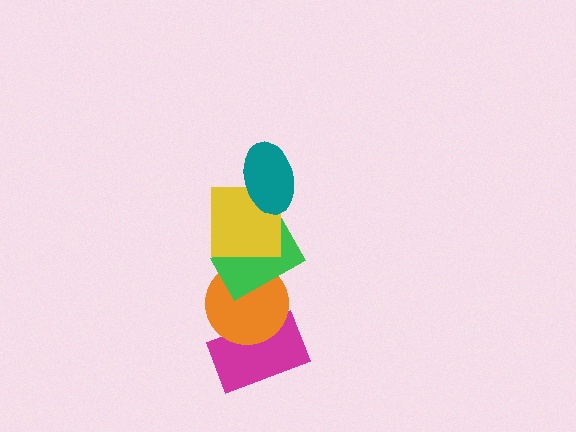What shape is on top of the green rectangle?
The yellow square is on top of the green rectangle.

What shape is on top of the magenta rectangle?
The orange circle is on top of the magenta rectangle.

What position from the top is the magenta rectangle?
The magenta rectangle is 5th from the top.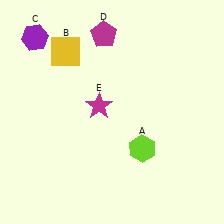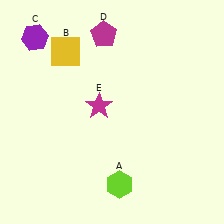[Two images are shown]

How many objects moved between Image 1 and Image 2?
1 object moved between the two images.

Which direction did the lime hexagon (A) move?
The lime hexagon (A) moved down.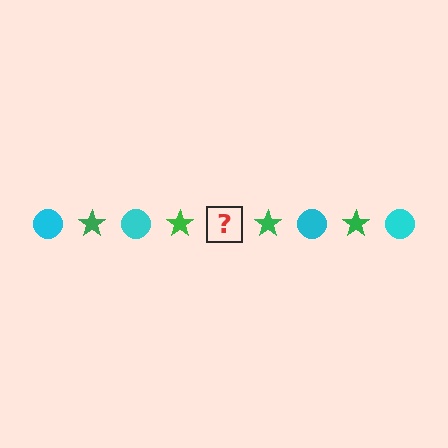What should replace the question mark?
The question mark should be replaced with a cyan circle.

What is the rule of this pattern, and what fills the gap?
The rule is that the pattern alternates between cyan circle and green star. The gap should be filled with a cyan circle.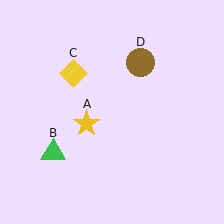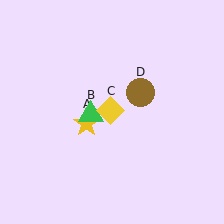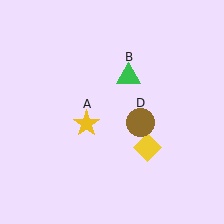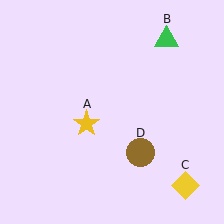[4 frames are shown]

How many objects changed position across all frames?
3 objects changed position: green triangle (object B), yellow diamond (object C), brown circle (object D).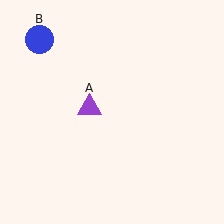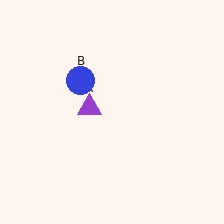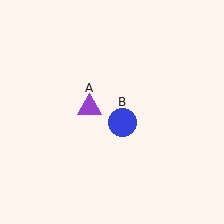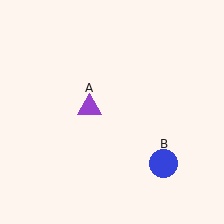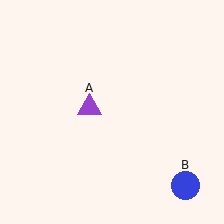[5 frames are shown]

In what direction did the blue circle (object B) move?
The blue circle (object B) moved down and to the right.